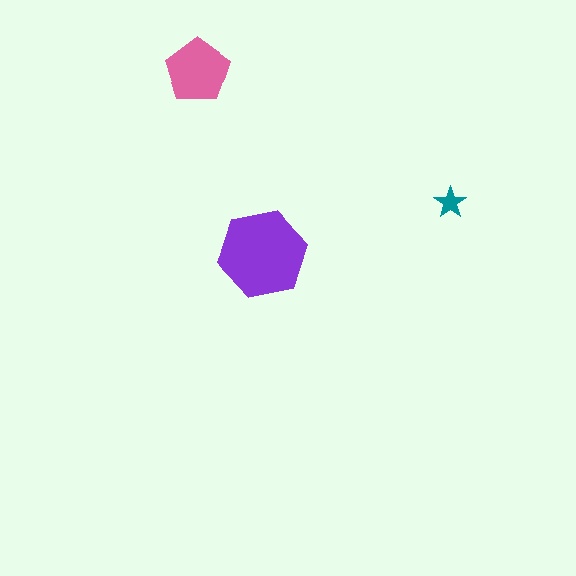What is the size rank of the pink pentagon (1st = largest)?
2nd.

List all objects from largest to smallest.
The purple hexagon, the pink pentagon, the teal star.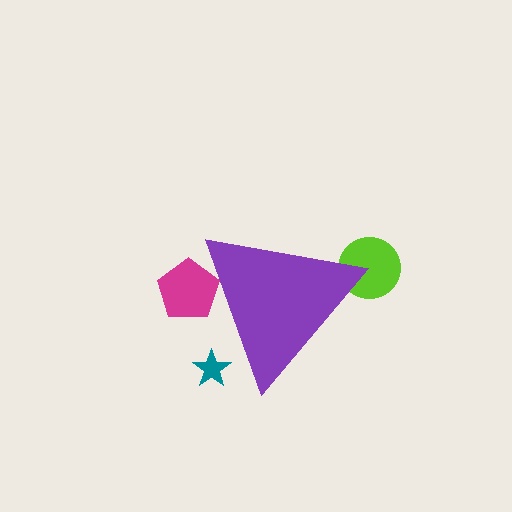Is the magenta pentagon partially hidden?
Yes, the magenta pentagon is partially hidden behind the purple triangle.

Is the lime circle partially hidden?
Yes, the lime circle is partially hidden behind the purple triangle.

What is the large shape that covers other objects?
A purple triangle.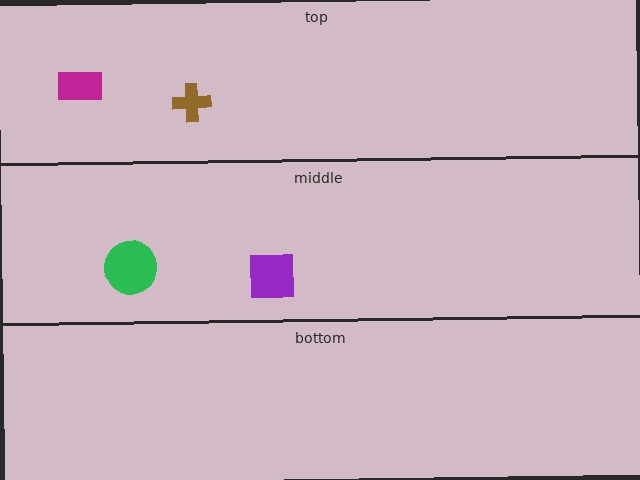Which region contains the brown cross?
The top region.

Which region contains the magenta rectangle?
The top region.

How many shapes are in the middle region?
2.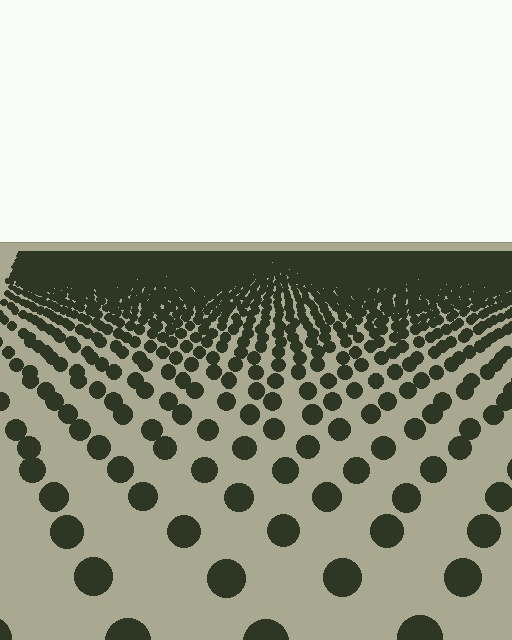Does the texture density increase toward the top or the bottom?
Density increases toward the top.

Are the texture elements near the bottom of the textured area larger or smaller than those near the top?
Larger. Near the bottom, elements are closer to the viewer and appear at a bigger on-screen size.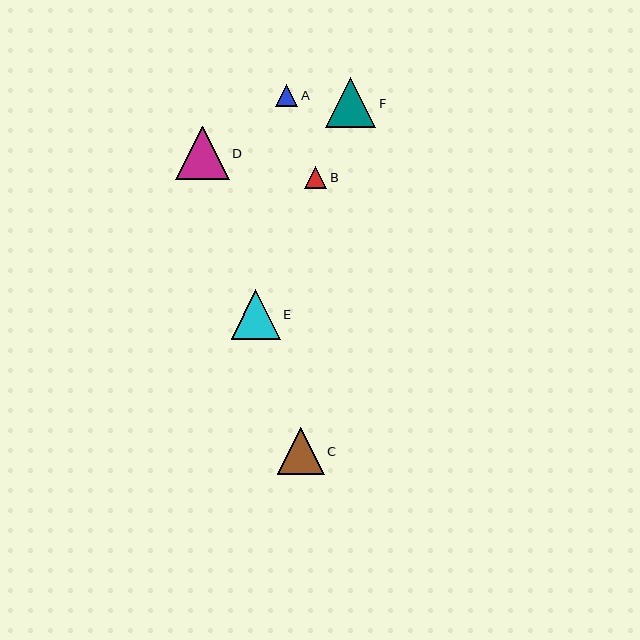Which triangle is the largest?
Triangle D is the largest with a size of approximately 54 pixels.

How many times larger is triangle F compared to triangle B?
Triangle F is approximately 2.2 times the size of triangle B.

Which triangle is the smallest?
Triangle A is the smallest with a size of approximately 22 pixels.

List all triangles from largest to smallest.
From largest to smallest: D, F, E, C, B, A.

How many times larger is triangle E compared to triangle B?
Triangle E is approximately 2.2 times the size of triangle B.